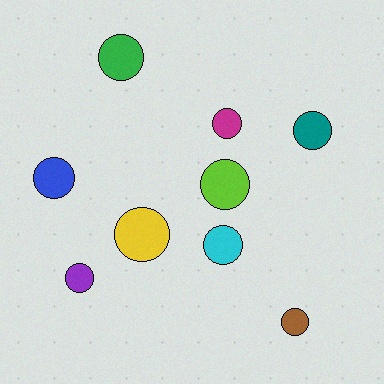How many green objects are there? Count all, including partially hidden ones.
There is 1 green object.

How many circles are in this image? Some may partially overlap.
There are 9 circles.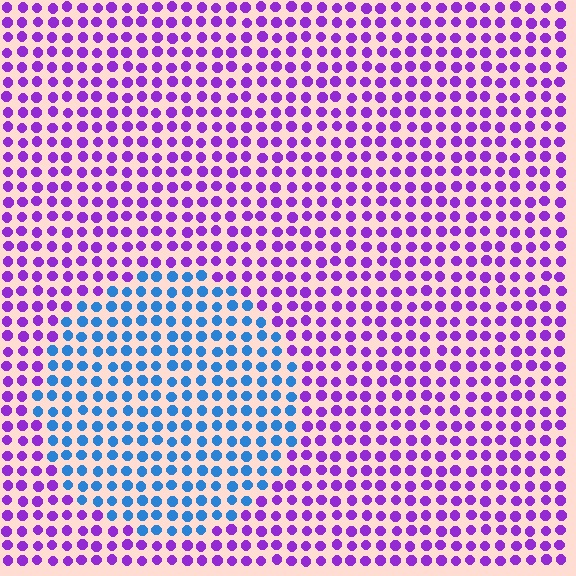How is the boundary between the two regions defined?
The boundary is defined purely by a slight shift in hue (about 69 degrees). Spacing, size, and orientation are identical on both sides.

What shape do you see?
I see a circle.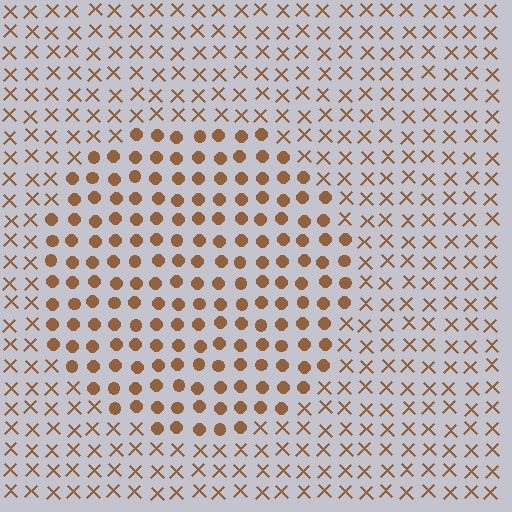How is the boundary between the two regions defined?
The boundary is defined by a change in element shape: circles inside vs. X marks outside. All elements share the same color and spacing.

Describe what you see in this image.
The image is filled with small brown elements arranged in a uniform grid. A circle-shaped region contains circles, while the surrounding area contains X marks. The boundary is defined purely by the change in element shape.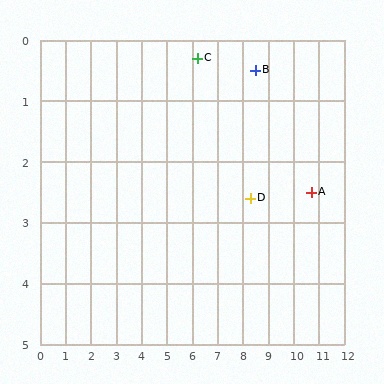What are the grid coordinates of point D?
Point D is at approximately (8.3, 2.6).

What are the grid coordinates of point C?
Point C is at approximately (6.2, 0.3).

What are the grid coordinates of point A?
Point A is at approximately (10.7, 2.5).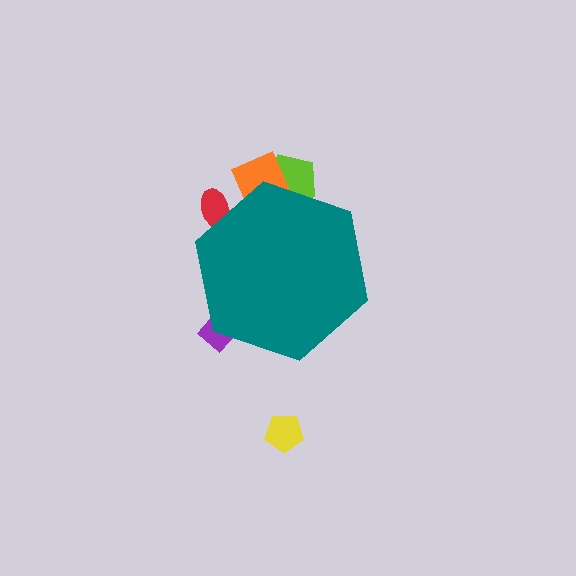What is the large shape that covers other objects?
A teal hexagon.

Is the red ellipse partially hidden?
Yes, the red ellipse is partially hidden behind the teal hexagon.